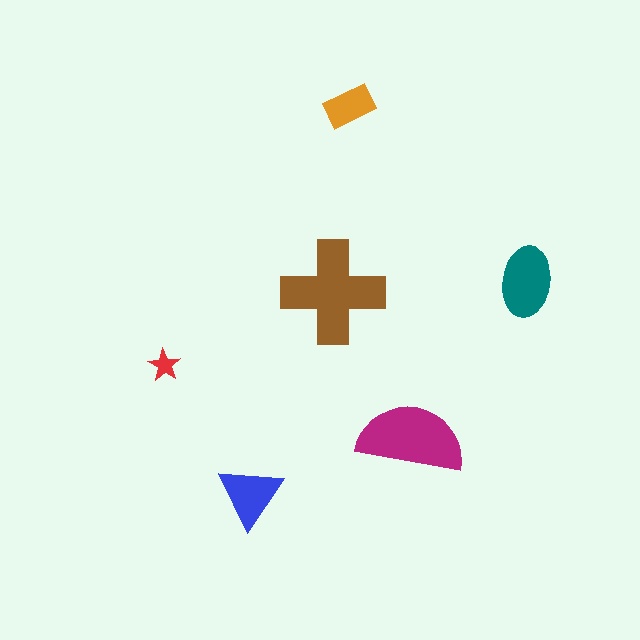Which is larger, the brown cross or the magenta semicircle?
The brown cross.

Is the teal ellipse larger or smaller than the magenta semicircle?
Smaller.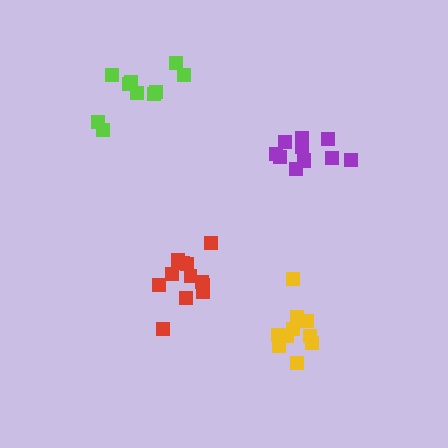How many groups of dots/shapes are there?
There are 4 groups.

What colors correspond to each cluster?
The clusters are colored: lime, red, purple, yellow.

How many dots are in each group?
Group 1: 10 dots, Group 2: 12 dots, Group 3: 11 dots, Group 4: 10 dots (43 total).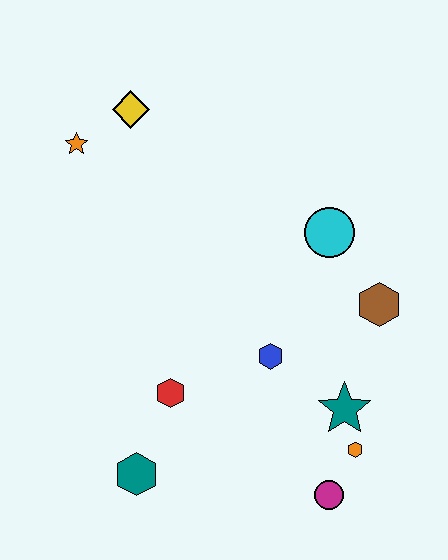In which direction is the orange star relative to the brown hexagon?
The orange star is to the left of the brown hexagon.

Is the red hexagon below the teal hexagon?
No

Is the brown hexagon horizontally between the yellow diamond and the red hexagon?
No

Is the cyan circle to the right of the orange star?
Yes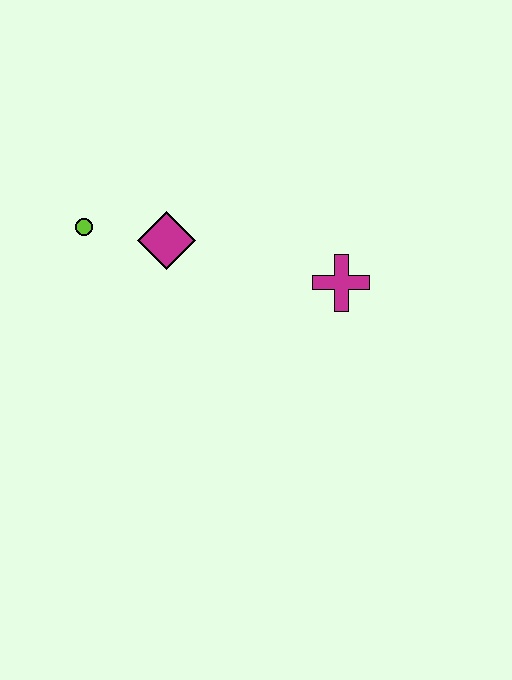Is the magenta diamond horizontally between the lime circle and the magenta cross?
Yes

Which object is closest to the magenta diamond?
The lime circle is closest to the magenta diamond.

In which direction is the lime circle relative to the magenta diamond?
The lime circle is to the left of the magenta diamond.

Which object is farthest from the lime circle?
The magenta cross is farthest from the lime circle.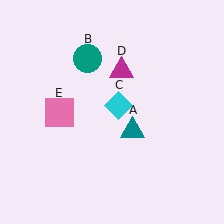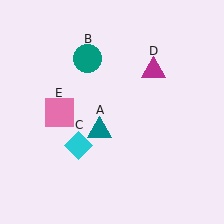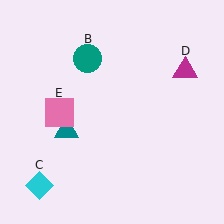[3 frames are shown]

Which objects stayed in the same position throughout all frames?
Teal circle (object B) and pink square (object E) remained stationary.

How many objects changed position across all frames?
3 objects changed position: teal triangle (object A), cyan diamond (object C), magenta triangle (object D).